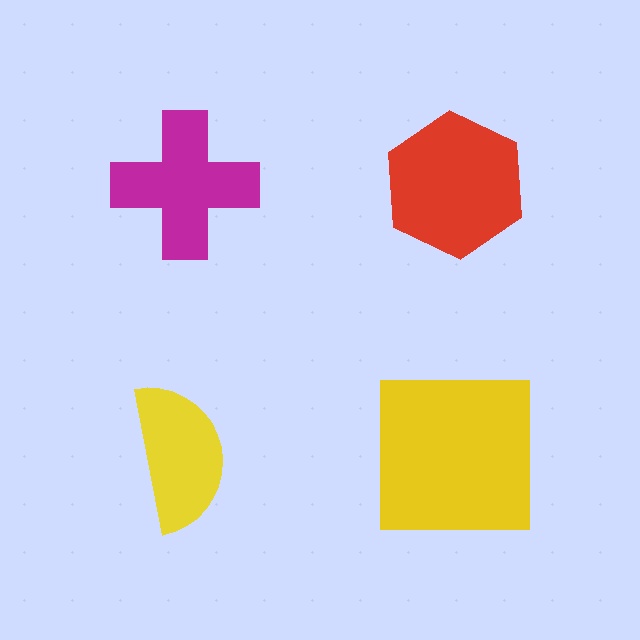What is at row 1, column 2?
A red hexagon.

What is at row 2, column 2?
A yellow square.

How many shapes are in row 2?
2 shapes.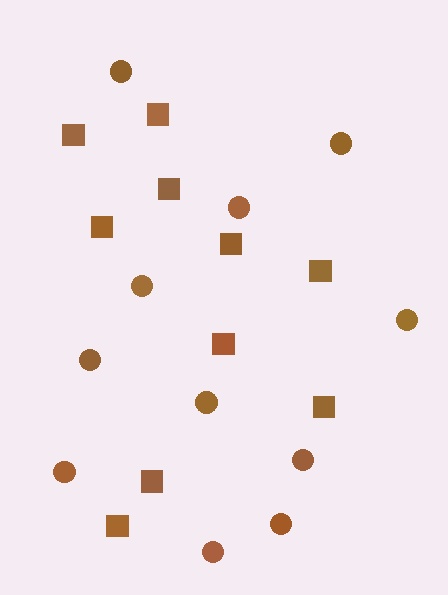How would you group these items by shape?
There are 2 groups: one group of circles (11) and one group of squares (10).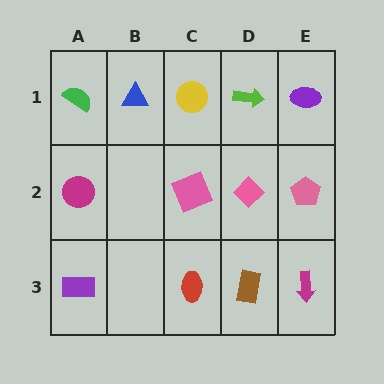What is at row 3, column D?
A brown rectangle.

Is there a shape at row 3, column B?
No, that cell is empty.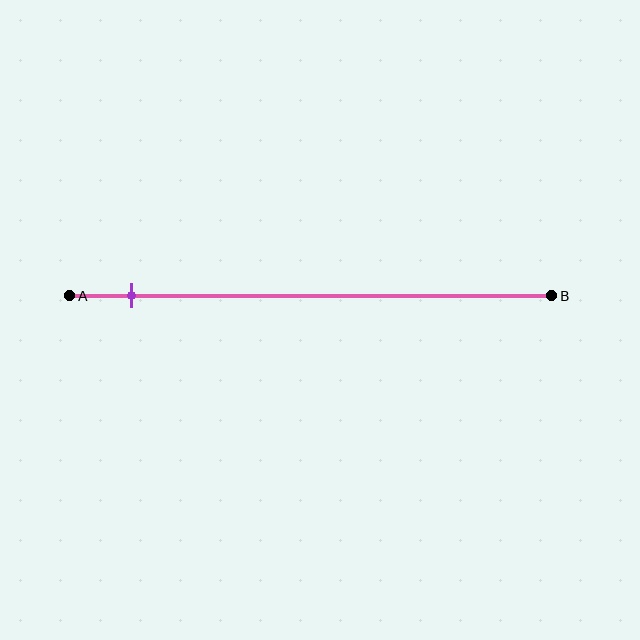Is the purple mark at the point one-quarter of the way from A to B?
No, the mark is at about 15% from A, not at the 25% one-quarter point.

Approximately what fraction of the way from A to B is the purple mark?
The purple mark is approximately 15% of the way from A to B.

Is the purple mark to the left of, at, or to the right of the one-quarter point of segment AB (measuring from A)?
The purple mark is to the left of the one-quarter point of segment AB.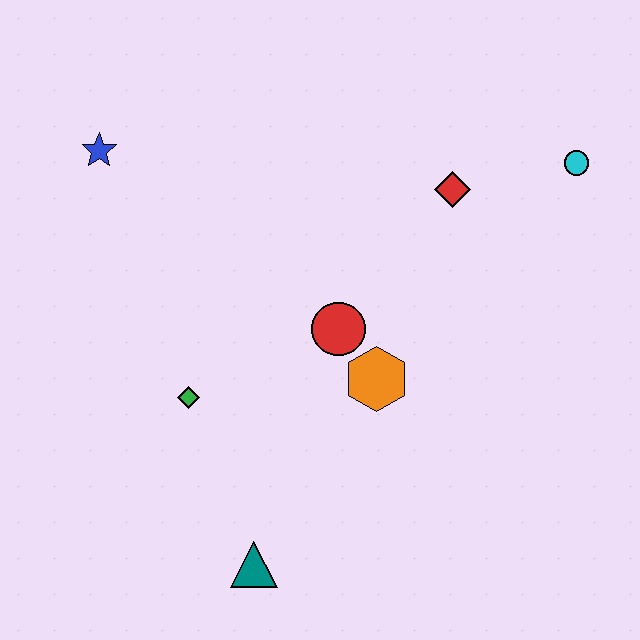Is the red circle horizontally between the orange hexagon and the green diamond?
Yes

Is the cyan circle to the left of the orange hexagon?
No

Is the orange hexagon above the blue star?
No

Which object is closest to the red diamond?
The cyan circle is closest to the red diamond.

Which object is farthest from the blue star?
The cyan circle is farthest from the blue star.